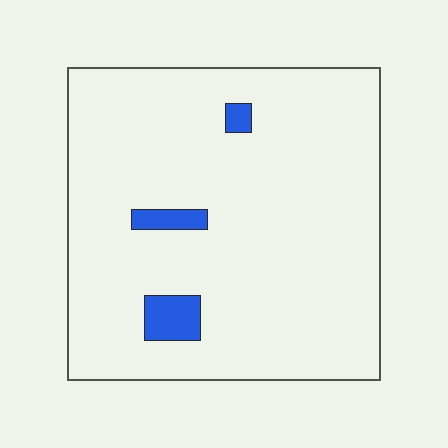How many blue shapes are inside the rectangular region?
3.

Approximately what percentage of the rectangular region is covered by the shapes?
Approximately 5%.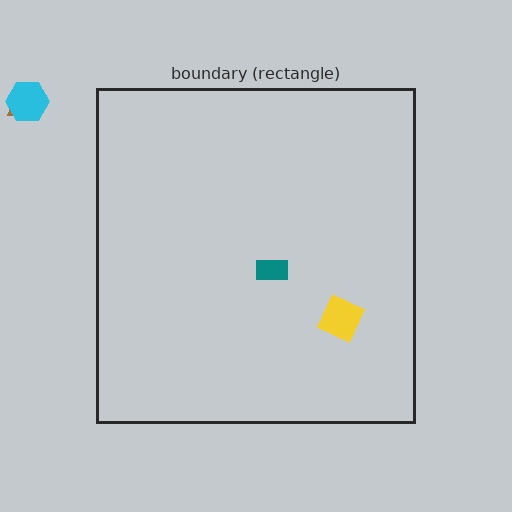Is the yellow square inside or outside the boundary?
Inside.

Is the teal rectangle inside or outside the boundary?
Inside.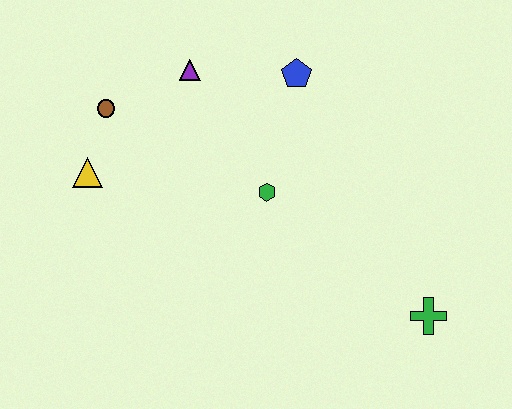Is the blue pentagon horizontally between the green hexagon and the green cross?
Yes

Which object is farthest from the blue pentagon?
The green cross is farthest from the blue pentagon.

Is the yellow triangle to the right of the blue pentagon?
No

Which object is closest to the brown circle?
The yellow triangle is closest to the brown circle.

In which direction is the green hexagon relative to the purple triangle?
The green hexagon is below the purple triangle.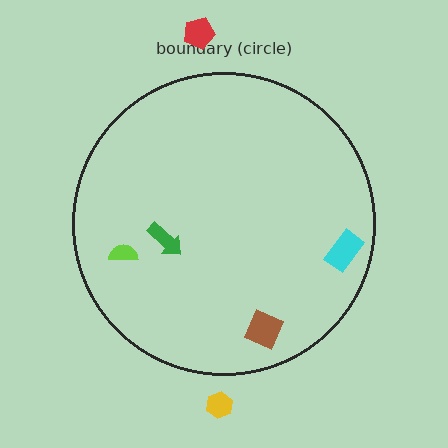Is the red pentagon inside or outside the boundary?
Outside.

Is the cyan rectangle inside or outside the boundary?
Inside.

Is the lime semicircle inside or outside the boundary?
Inside.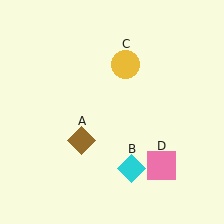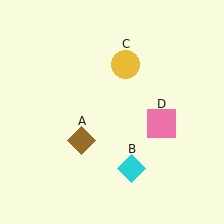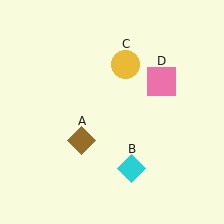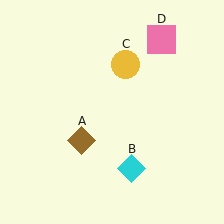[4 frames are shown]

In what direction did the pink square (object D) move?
The pink square (object D) moved up.